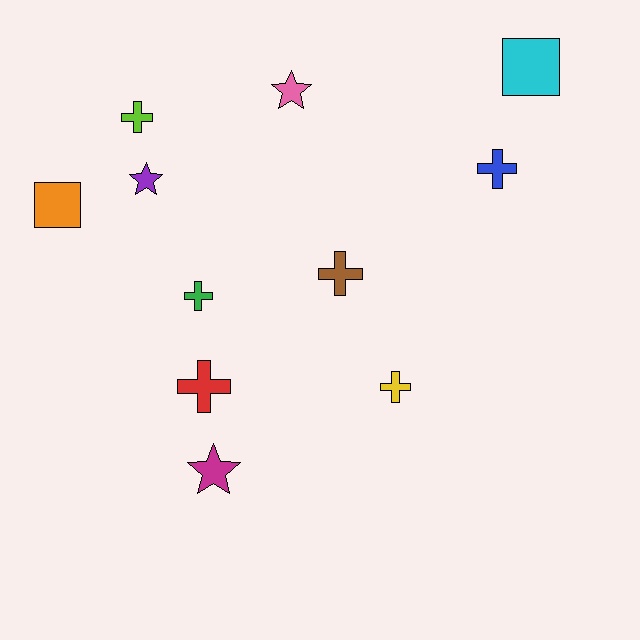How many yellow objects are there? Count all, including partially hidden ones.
There is 1 yellow object.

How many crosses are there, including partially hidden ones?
There are 6 crosses.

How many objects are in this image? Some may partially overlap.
There are 11 objects.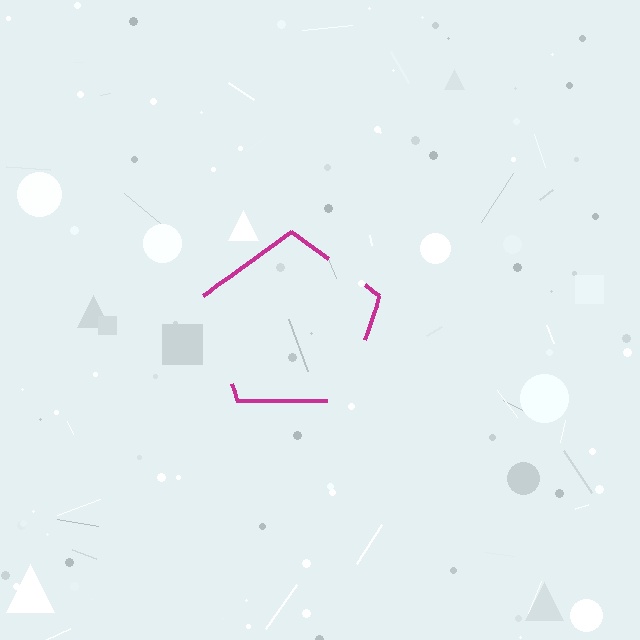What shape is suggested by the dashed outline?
The dashed outline suggests a pentagon.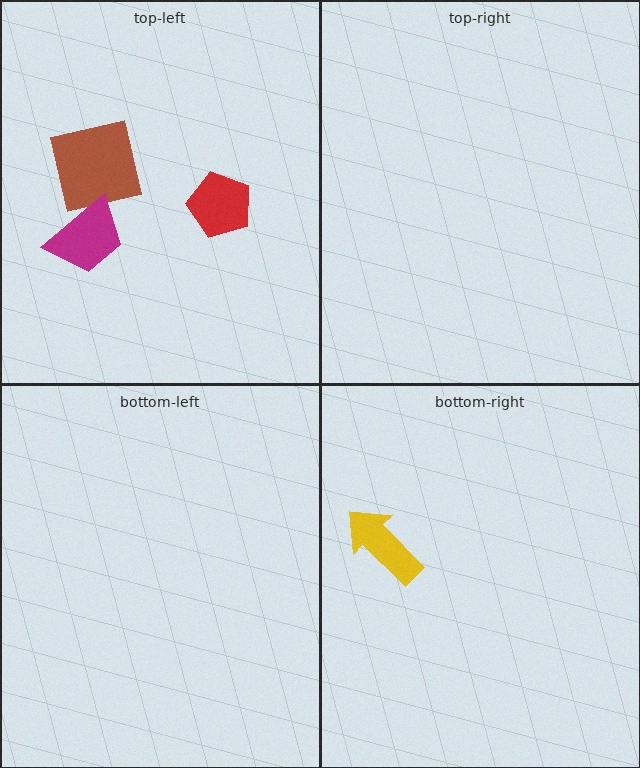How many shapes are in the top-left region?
3.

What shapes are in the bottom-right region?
The yellow arrow.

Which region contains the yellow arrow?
The bottom-right region.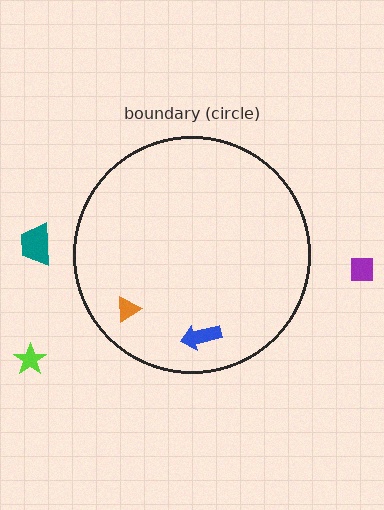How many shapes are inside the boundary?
2 inside, 3 outside.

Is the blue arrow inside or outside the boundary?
Inside.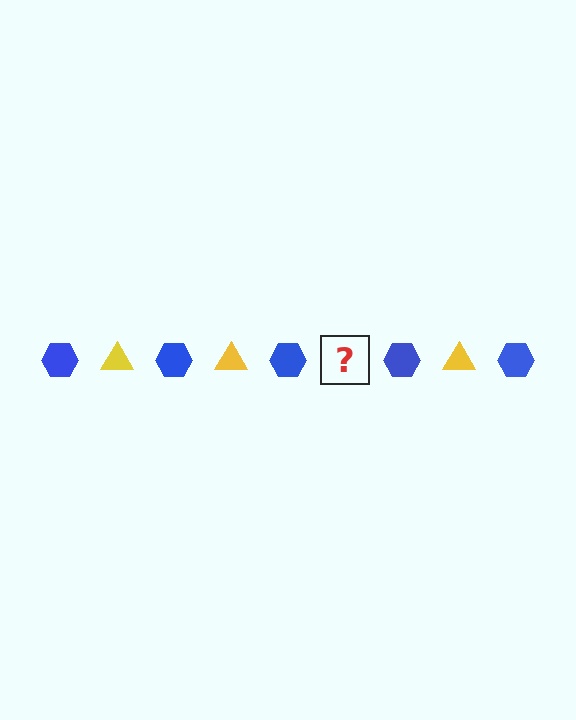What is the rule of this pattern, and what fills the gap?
The rule is that the pattern alternates between blue hexagon and yellow triangle. The gap should be filled with a yellow triangle.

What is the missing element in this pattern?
The missing element is a yellow triangle.